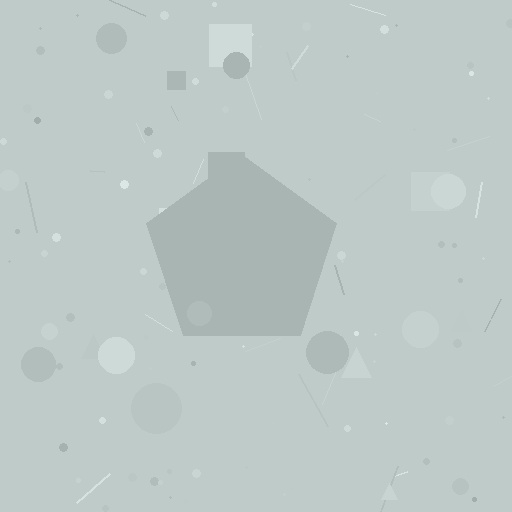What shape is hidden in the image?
A pentagon is hidden in the image.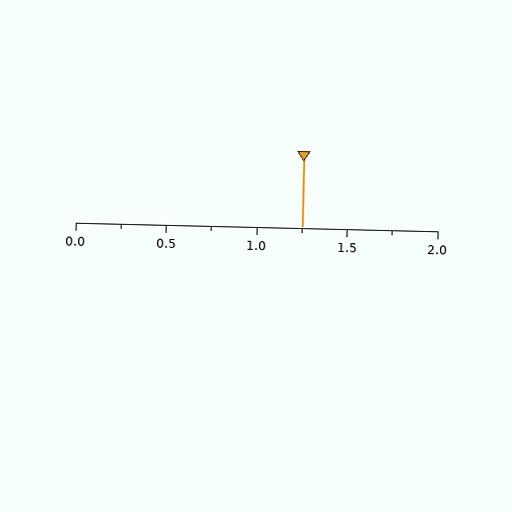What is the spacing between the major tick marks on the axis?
The major ticks are spaced 0.5 apart.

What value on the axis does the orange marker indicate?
The marker indicates approximately 1.25.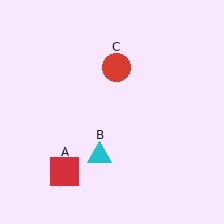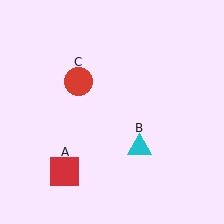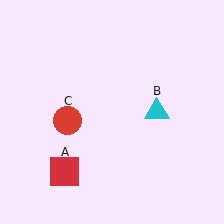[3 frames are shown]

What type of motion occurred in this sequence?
The cyan triangle (object B), red circle (object C) rotated counterclockwise around the center of the scene.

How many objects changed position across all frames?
2 objects changed position: cyan triangle (object B), red circle (object C).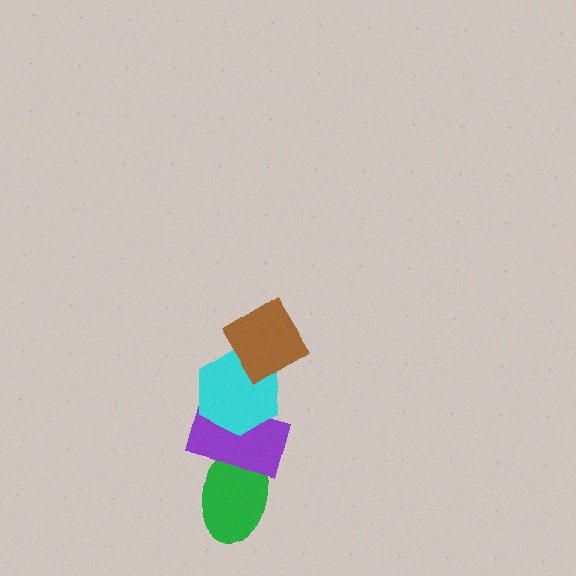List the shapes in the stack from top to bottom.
From top to bottom: the brown diamond, the cyan hexagon, the purple rectangle, the green ellipse.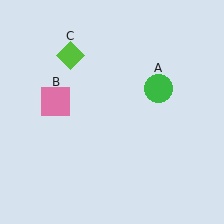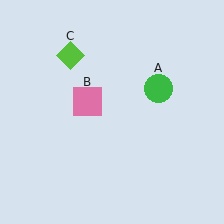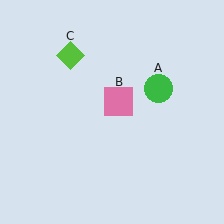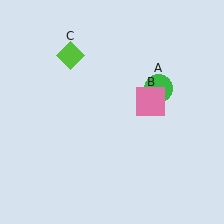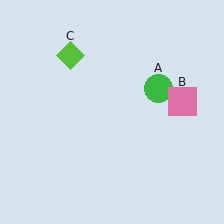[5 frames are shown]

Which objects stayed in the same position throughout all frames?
Green circle (object A) and lime diamond (object C) remained stationary.